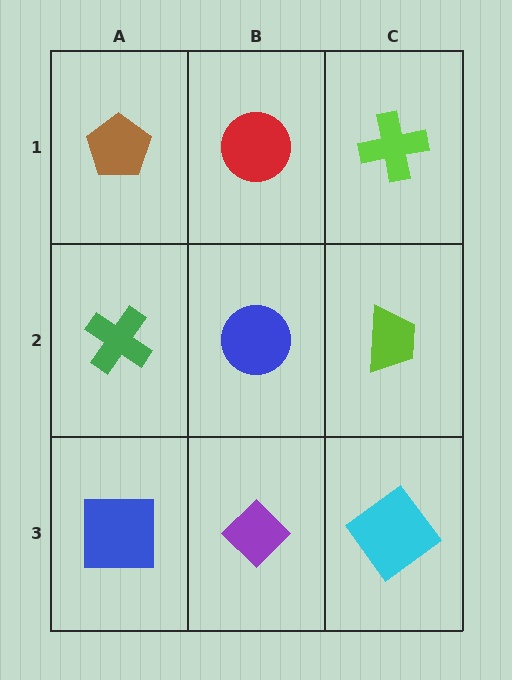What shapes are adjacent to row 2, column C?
A lime cross (row 1, column C), a cyan diamond (row 3, column C), a blue circle (row 2, column B).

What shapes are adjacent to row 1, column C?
A lime trapezoid (row 2, column C), a red circle (row 1, column B).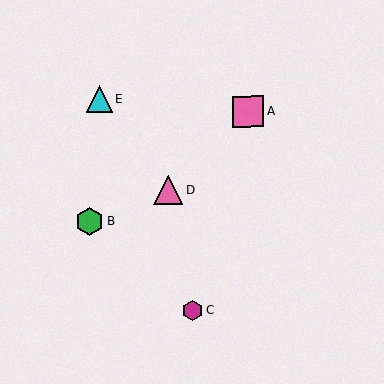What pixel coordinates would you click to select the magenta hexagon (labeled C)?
Click at (193, 310) to select the magenta hexagon C.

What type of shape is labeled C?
Shape C is a magenta hexagon.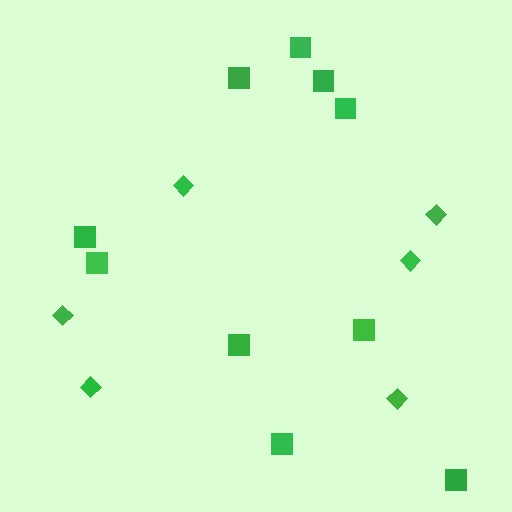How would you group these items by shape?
There are 2 groups: one group of diamonds (6) and one group of squares (10).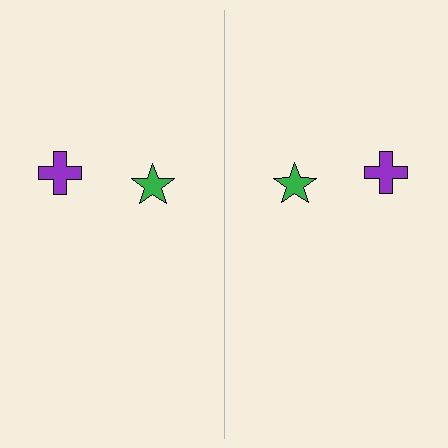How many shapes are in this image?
There are 4 shapes in this image.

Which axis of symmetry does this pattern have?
The pattern has a vertical axis of symmetry running through the center of the image.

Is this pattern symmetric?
Yes, this pattern has bilateral (reflection) symmetry.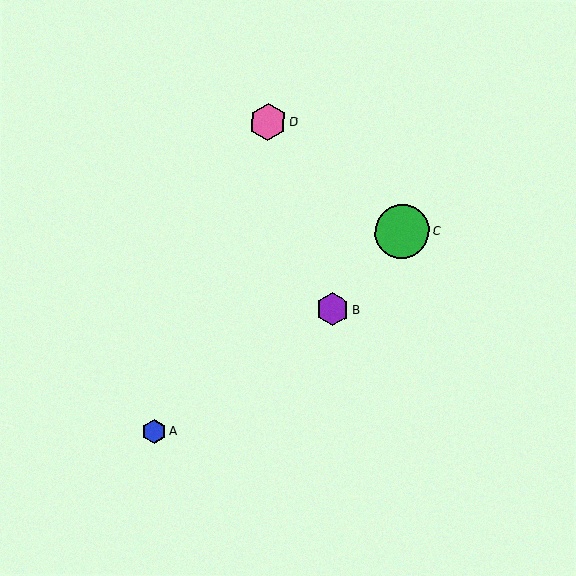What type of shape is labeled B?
Shape B is a purple hexagon.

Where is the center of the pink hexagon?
The center of the pink hexagon is at (268, 122).